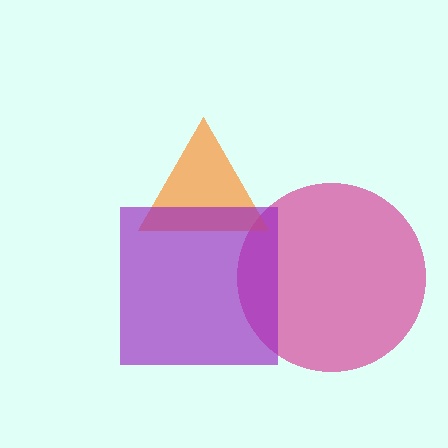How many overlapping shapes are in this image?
There are 3 overlapping shapes in the image.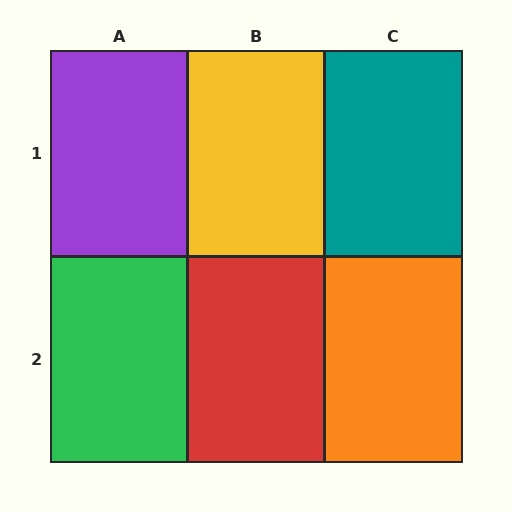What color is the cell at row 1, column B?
Yellow.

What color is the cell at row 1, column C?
Teal.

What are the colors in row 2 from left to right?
Green, red, orange.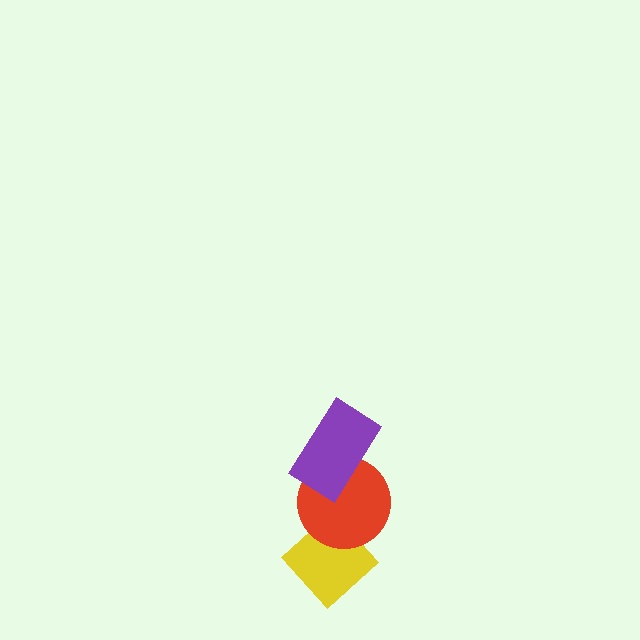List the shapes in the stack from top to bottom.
From top to bottom: the purple rectangle, the red circle, the yellow diamond.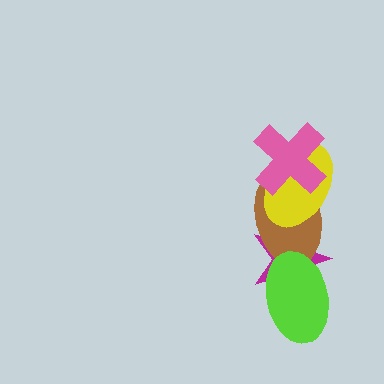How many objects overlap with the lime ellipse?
2 objects overlap with the lime ellipse.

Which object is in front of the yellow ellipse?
The pink cross is in front of the yellow ellipse.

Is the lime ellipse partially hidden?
No, no other shape covers it.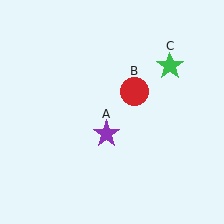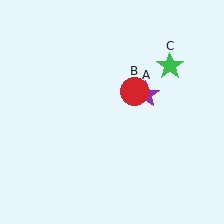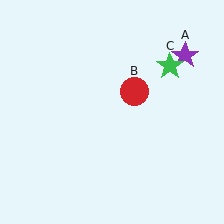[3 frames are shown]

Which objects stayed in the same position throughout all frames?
Red circle (object B) and green star (object C) remained stationary.